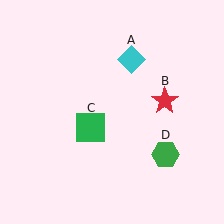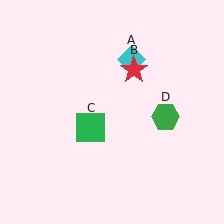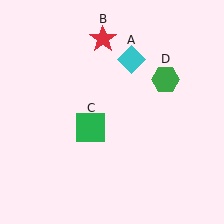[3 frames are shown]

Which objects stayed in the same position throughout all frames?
Cyan diamond (object A) and green square (object C) remained stationary.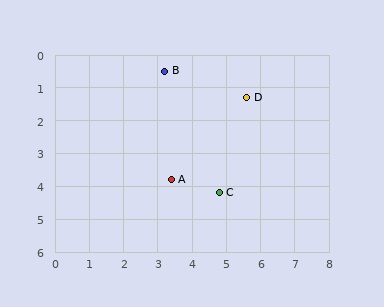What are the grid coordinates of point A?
Point A is at approximately (3.4, 3.8).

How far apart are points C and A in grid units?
Points C and A are about 1.5 grid units apart.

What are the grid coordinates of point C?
Point C is at approximately (4.8, 4.2).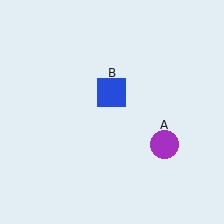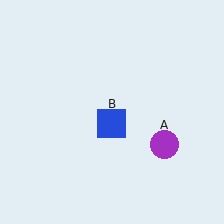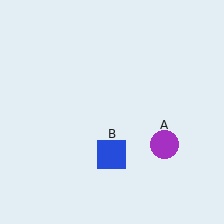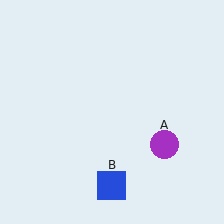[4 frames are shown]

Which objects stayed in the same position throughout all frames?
Purple circle (object A) remained stationary.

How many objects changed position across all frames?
1 object changed position: blue square (object B).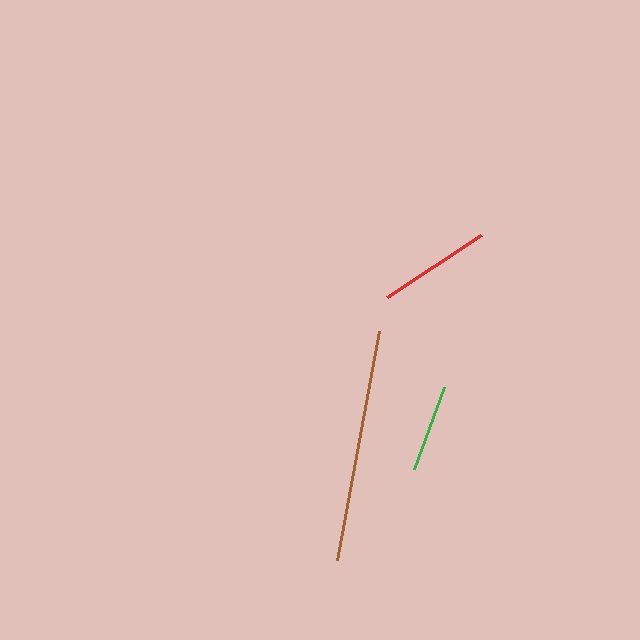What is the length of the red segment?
The red segment is approximately 113 pixels long.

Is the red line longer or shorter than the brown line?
The brown line is longer than the red line.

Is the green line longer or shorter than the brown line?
The brown line is longer than the green line.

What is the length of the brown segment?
The brown segment is approximately 233 pixels long.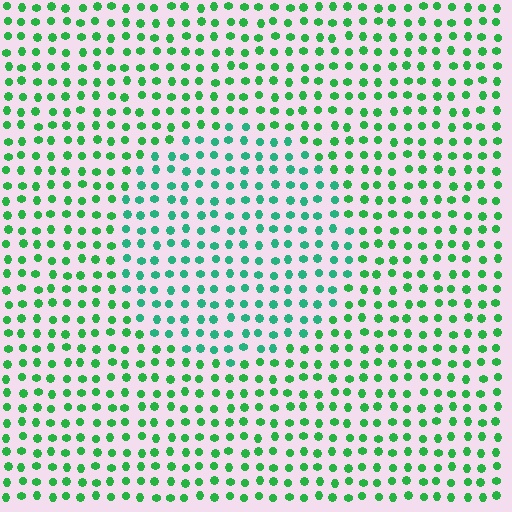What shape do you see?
I see a circle.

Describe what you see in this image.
The image is filled with small green elements in a uniform arrangement. A circle-shaped region is visible where the elements are tinted to a slightly different hue, forming a subtle color boundary.